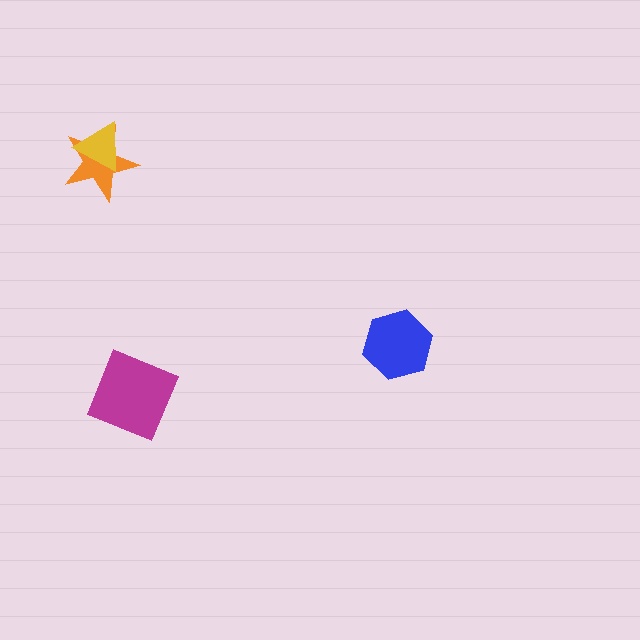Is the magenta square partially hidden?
No, no other shape covers it.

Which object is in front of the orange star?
The yellow triangle is in front of the orange star.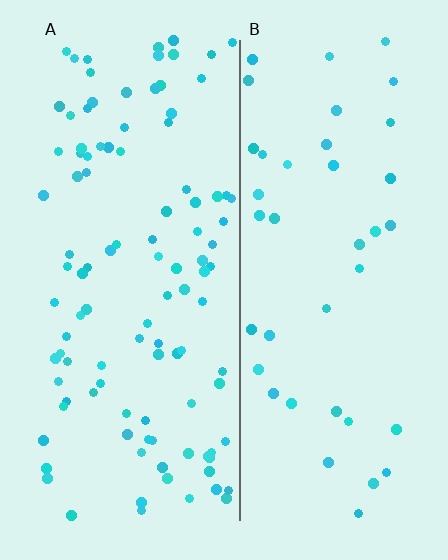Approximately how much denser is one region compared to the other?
Approximately 2.6× — region A over region B.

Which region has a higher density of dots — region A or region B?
A (the left).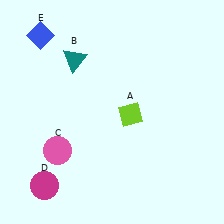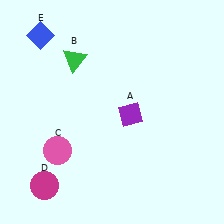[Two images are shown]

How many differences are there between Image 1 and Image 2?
There are 2 differences between the two images.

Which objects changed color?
A changed from lime to purple. B changed from teal to green.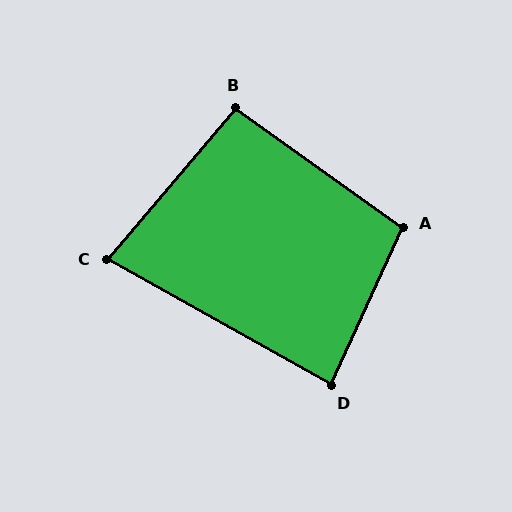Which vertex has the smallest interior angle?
C, at approximately 79 degrees.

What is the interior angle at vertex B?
Approximately 95 degrees (approximately right).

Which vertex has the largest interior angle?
A, at approximately 101 degrees.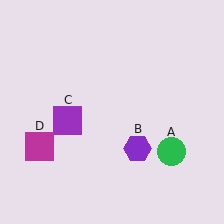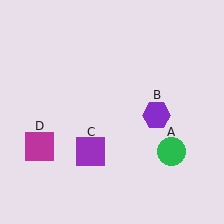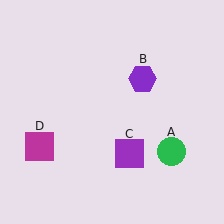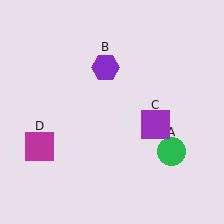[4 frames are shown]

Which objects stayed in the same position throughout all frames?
Green circle (object A) and magenta square (object D) remained stationary.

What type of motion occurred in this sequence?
The purple hexagon (object B), purple square (object C) rotated counterclockwise around the center of the scene.